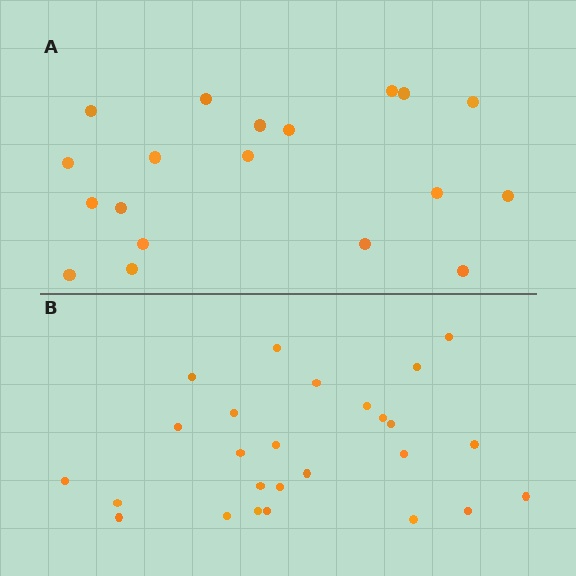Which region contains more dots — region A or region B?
Region B (the bottom region) has more dots.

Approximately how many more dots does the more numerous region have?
Region B has roughly 8 or so more dots than region A.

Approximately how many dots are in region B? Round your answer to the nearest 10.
About 30 dots. (The exact count is 26, which rounds to 30.)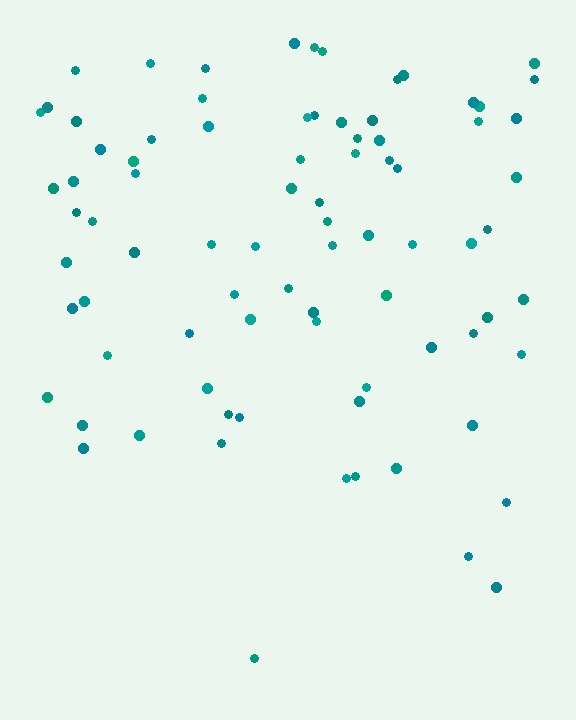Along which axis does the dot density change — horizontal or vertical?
Vertical.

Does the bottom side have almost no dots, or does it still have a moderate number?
Still a moderate number, just noticeably fewer than the top.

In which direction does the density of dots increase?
From bottom to top, with the top side densest.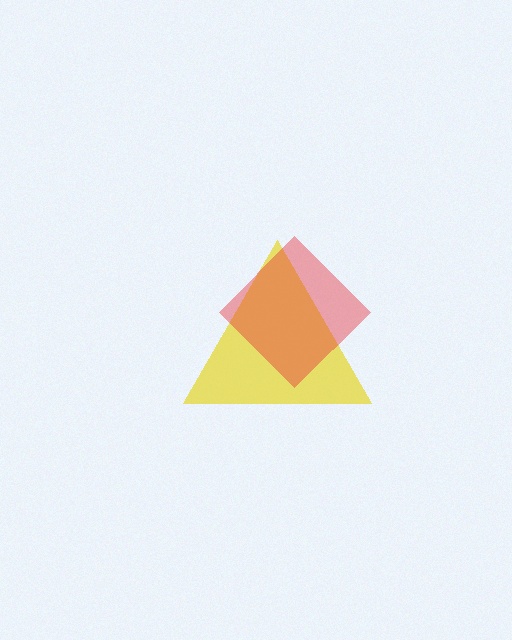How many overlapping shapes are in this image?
There are 2 overlapping shapes in the image.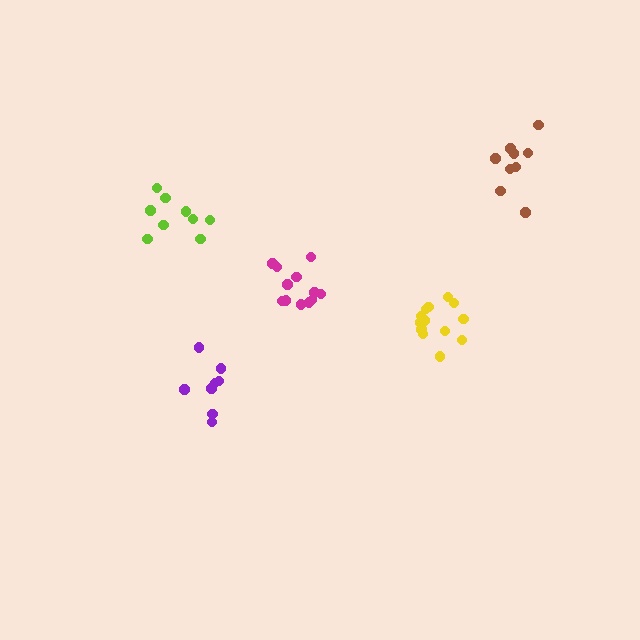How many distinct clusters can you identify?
There are 5 distinct clusters.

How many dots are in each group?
Group 1: 13 dots, Group 2: 9 dots, Group 3: 8 dots, Group 4: 9 dots, Group 5: 12 dots (51 total).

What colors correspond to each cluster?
The clusters are colored: yellow, brown, purple, lime, magenta.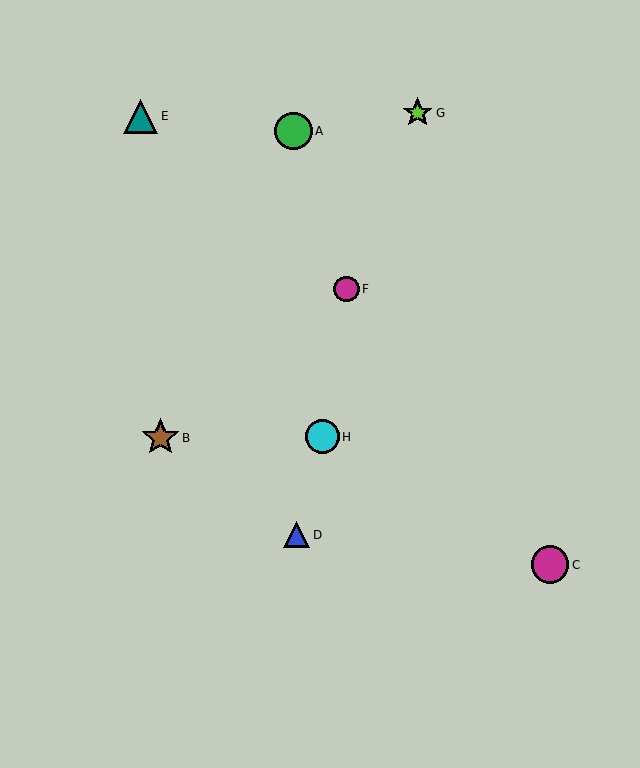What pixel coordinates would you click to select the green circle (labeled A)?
Click at (293, 131) to select the green circle A.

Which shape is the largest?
The brown star (labeled B) is the largest.